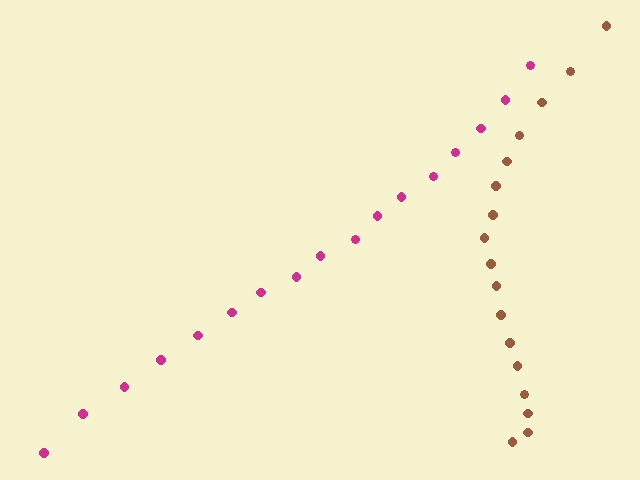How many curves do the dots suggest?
There are 2 distinct paths.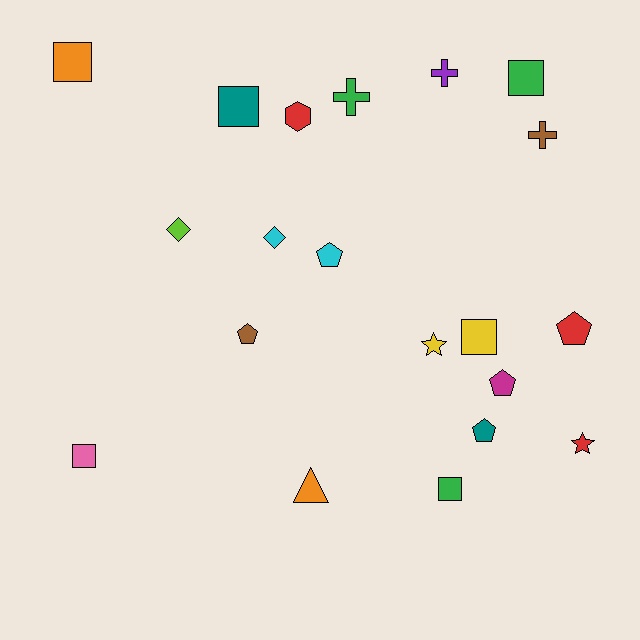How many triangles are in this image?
There is 1 triangle.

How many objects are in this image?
There are 20 objects.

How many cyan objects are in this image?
There are 2 cyan objects.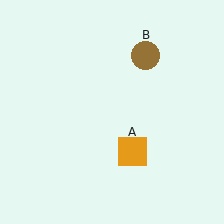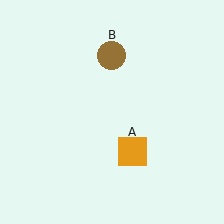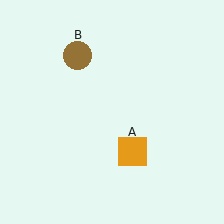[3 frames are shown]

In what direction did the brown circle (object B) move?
The brown circle (object B) moved left.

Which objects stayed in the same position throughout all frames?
Orange square (object A) remained stationary.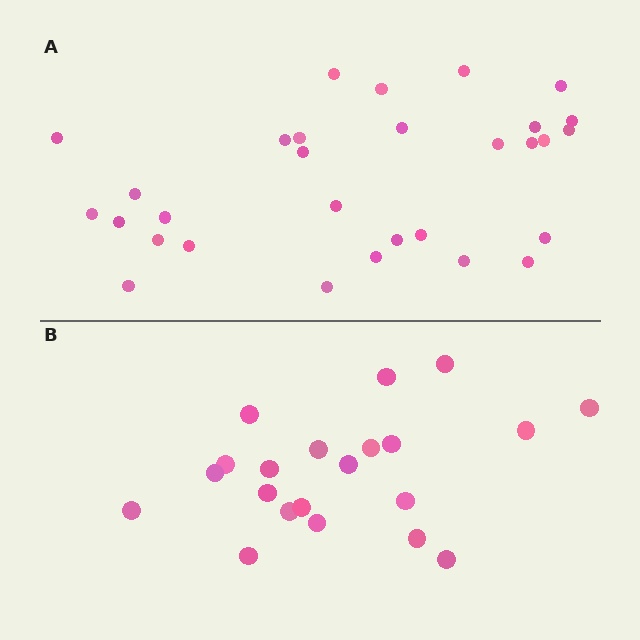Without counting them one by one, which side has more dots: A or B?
Region A (the top region) has more dots.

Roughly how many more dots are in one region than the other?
Region A has roughly 8 or so more dots than region B.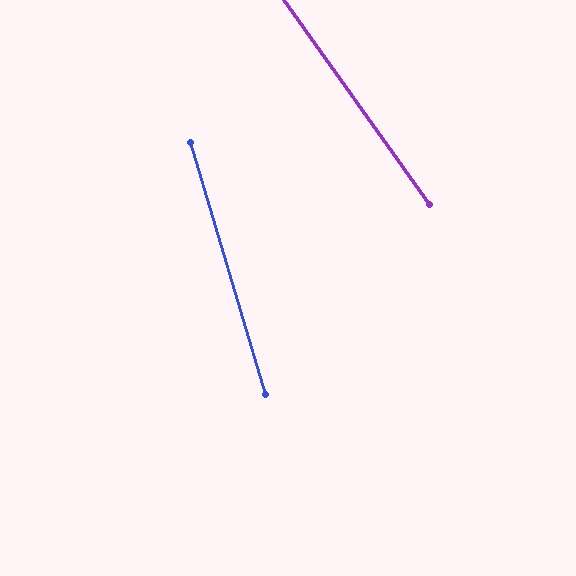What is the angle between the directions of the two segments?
Approximately 19 degrees.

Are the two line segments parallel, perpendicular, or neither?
Neither parallel nor perpendicular — they differ by about 19°.